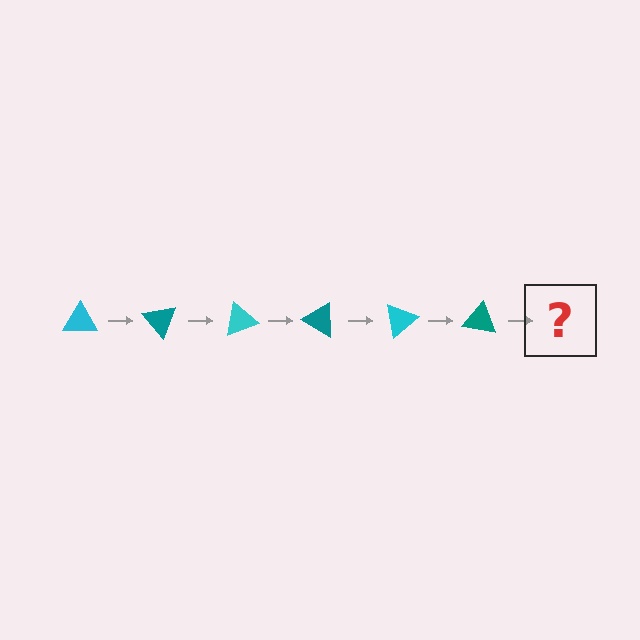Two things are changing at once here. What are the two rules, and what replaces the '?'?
The two rules are that it rotates 50 degrees each step and the color cycles through cyan and teal. The '?' should be a cyan triangle, rotated 300 degrees from the start.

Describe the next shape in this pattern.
It should be a cyan triangle, rotated 300 degrees from the start.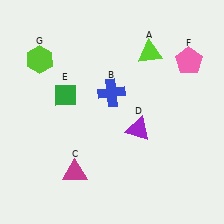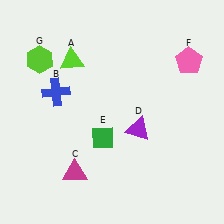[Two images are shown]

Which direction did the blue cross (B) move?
The blue cross (B) moved left.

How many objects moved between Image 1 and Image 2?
3 objects moved between the two images.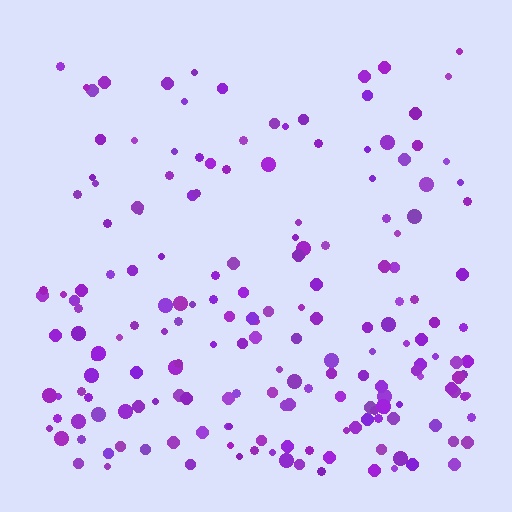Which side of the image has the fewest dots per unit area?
The top.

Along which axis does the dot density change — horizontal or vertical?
Vertical.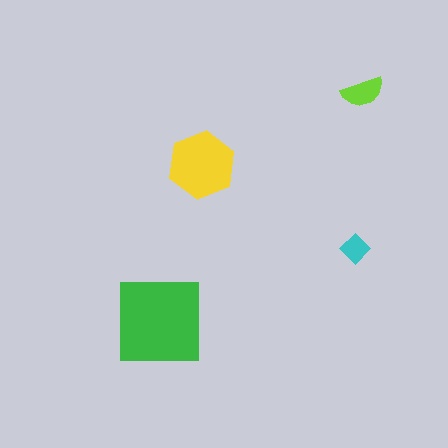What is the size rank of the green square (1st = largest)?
1st.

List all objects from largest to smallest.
The green square, the yellow hexagon, the lime semicircle, the cyan diamond.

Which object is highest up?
The lime semicircle is topmost.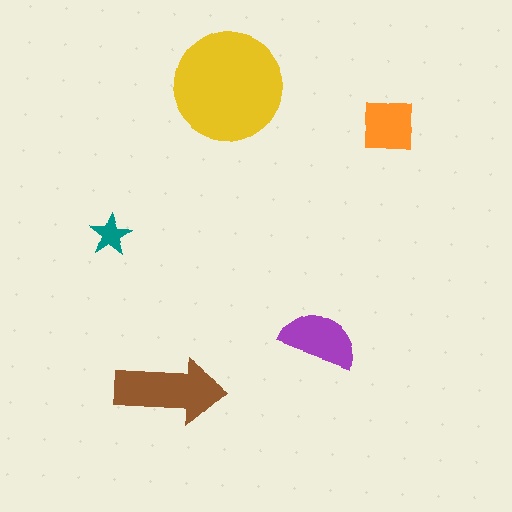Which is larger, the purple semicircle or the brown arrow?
The brown arrow.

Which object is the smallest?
The teal star.